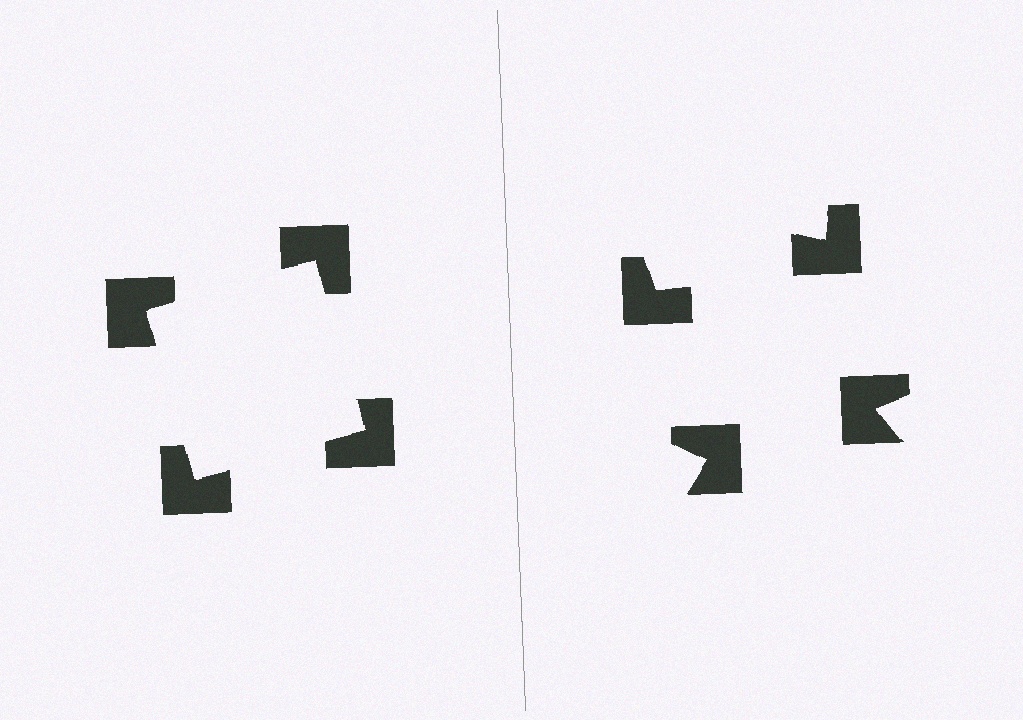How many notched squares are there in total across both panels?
8 — 4 on each side.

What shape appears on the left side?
An illusory square.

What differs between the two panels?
The notched squares are positioned identically on both sides; only the wedge orientations differ. On the left they align to a square; on the right they are misaligned.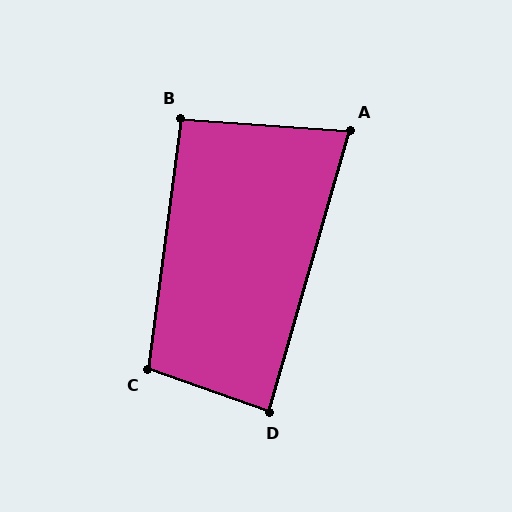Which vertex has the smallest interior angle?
A, at approximately 78 degrees.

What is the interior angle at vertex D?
Approximately 87 degrees (approximately right).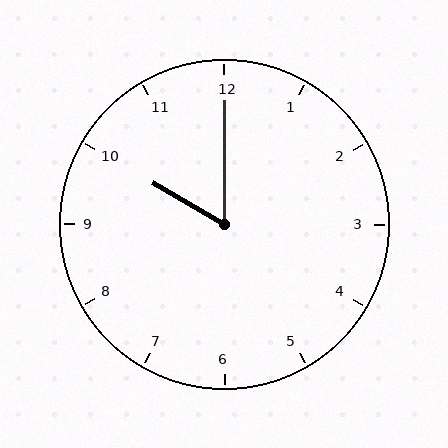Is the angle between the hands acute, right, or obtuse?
It is acute.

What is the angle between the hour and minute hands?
Approximately 60 degrees.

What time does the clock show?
10:00.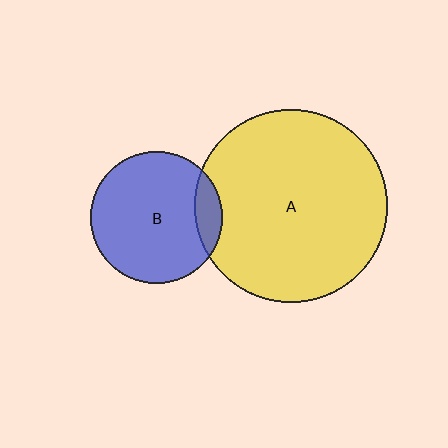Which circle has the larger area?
Circle A (yellow).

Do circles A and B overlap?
Yes.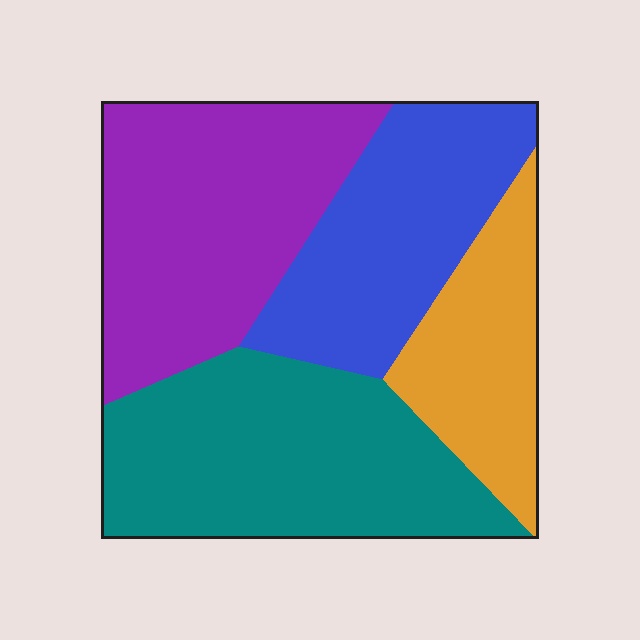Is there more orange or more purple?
Purple.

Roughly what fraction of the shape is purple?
Purple takes up about one third (1/3) of the shape.